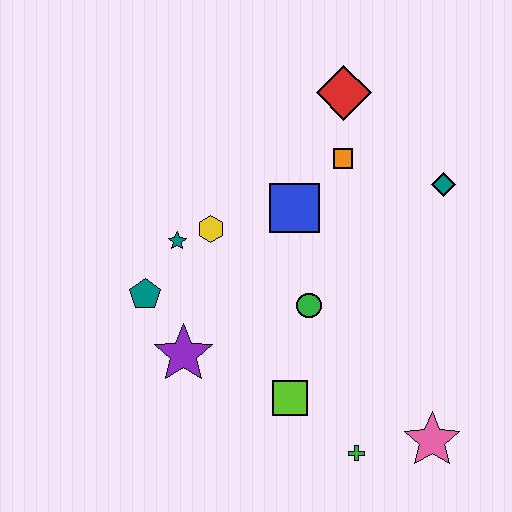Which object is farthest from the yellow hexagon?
The pink star is farthest from the yellow hexagon.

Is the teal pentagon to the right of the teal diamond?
No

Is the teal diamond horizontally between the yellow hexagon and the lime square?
No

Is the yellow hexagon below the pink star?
No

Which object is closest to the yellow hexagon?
The teal star is closest to the yellow hexagon.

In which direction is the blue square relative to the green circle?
The blue square is above the green circle.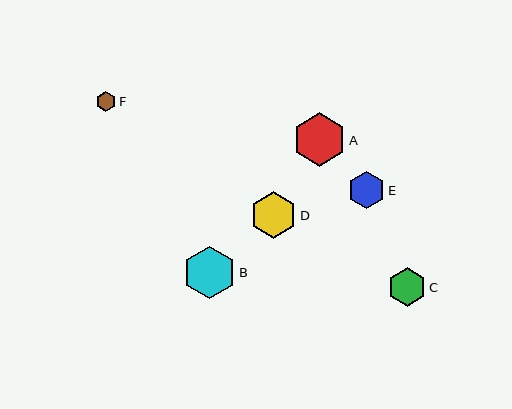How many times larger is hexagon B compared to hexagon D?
Hexagon B is approximately 1.1 times the size of hexagon D.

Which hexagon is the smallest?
Hexagon F is the smallest with a size of approximately 20 pixels.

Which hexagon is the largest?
Hexagon A is the largest with a size of approximately 53 pixels.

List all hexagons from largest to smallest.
From largest to smallest: A, B, D, C, E, F.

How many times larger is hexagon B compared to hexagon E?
Hexagon B is approximately 1.5 times the size of hexagon E.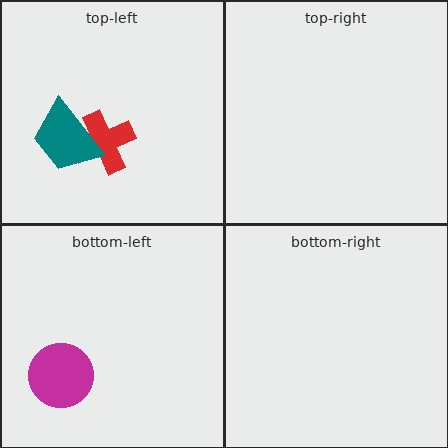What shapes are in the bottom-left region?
The magenta circle.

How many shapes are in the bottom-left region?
1.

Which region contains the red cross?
The top-left region.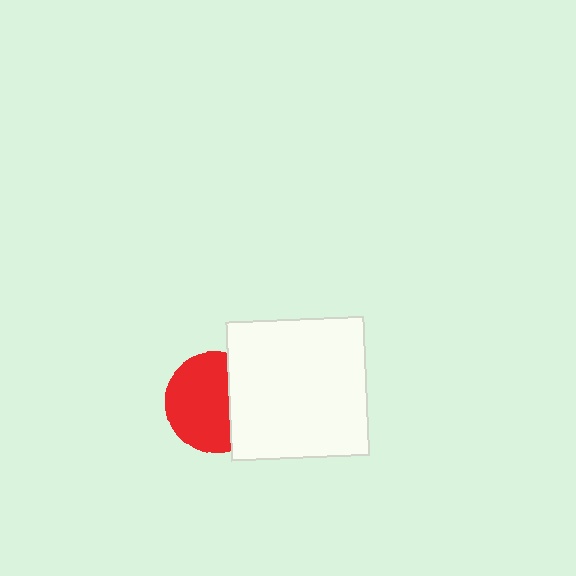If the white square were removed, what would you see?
You would see the complete red circle.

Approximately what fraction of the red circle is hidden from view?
Roughly 34% of the red circle is hidden behind the white square.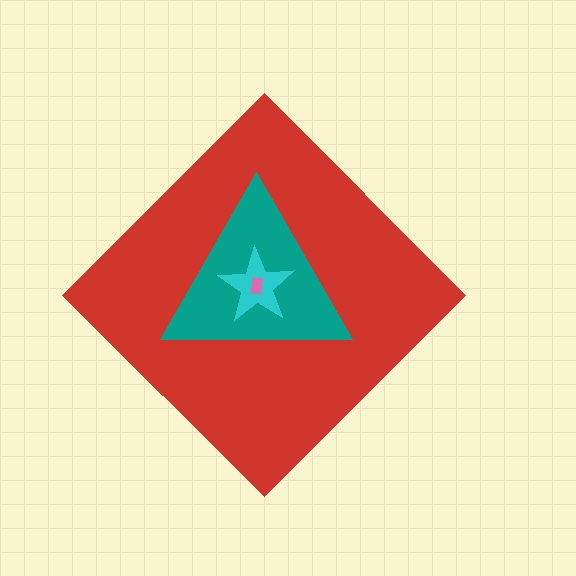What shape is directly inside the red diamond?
The teal triangle.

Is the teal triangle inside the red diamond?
Yes.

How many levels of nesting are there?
4.